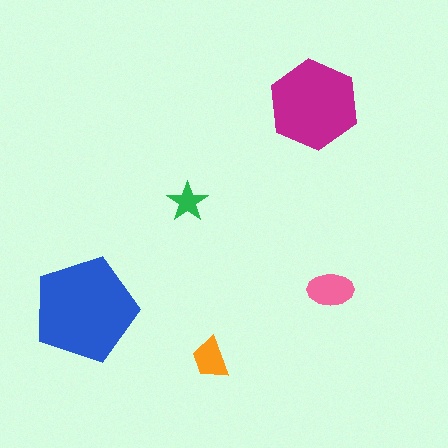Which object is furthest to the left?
The blue pentagon is leftmost.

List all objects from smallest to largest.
The green star, the orange trapezoid, the pink ellipse, the magenta hexagon, the blue pentagon.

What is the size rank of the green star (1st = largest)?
5th.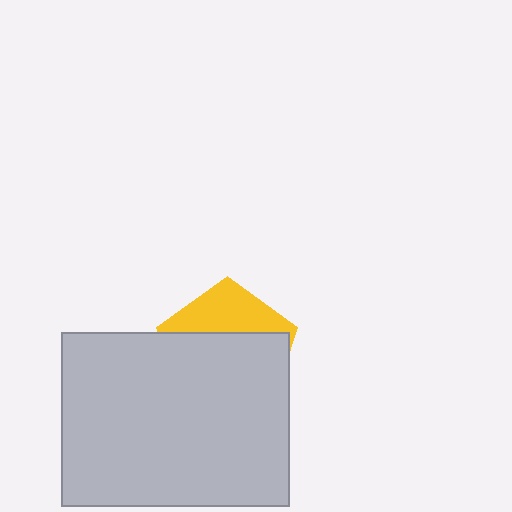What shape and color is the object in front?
The object in front is a light gray rectangle.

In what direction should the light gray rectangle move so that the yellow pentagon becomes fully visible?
The light gray rectangle should move down. That is the shortest direction to clear the overlap and leave the yellow pentagon fully visible.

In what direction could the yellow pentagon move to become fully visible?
The yellow pentagon could move up. That would shift it out from behind the light gray rectangle entirely.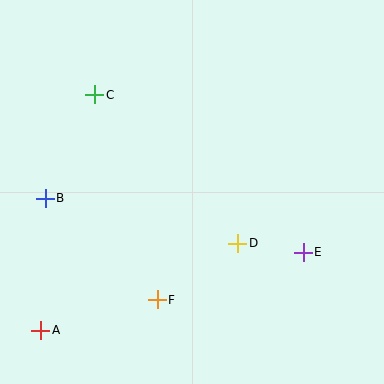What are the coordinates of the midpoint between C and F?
The midpoint between C and F is at (126, 197).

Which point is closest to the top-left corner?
Point C is closest to the top-left corner.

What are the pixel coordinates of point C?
Point C is at (95, 95).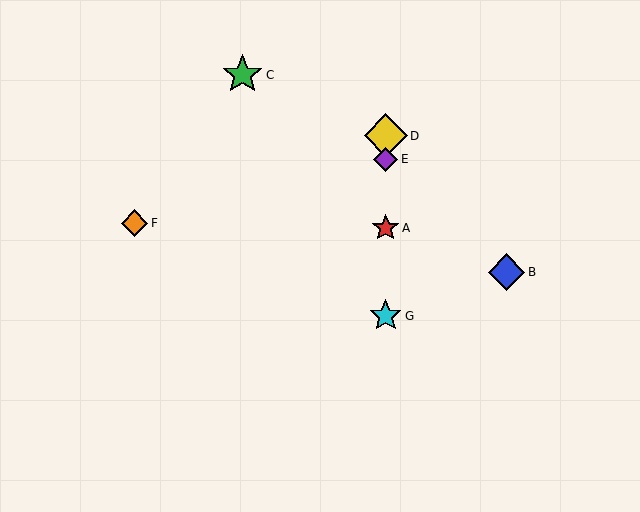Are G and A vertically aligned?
Yes, both are at x≈386.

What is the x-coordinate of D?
Object D is at x≈386.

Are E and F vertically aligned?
No, E is at x≈386 and F is at x≈135.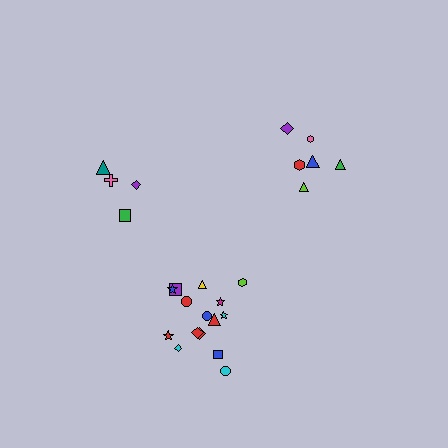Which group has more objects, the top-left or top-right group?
The top-right group.